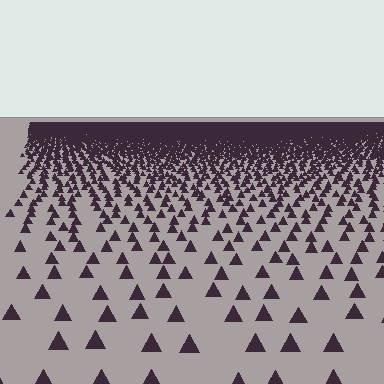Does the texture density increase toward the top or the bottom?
Density increases toward the top.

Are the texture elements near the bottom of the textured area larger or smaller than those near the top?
Larger. Near the bottom, elements are closer to the viewer and appear at a bigger on-screen size.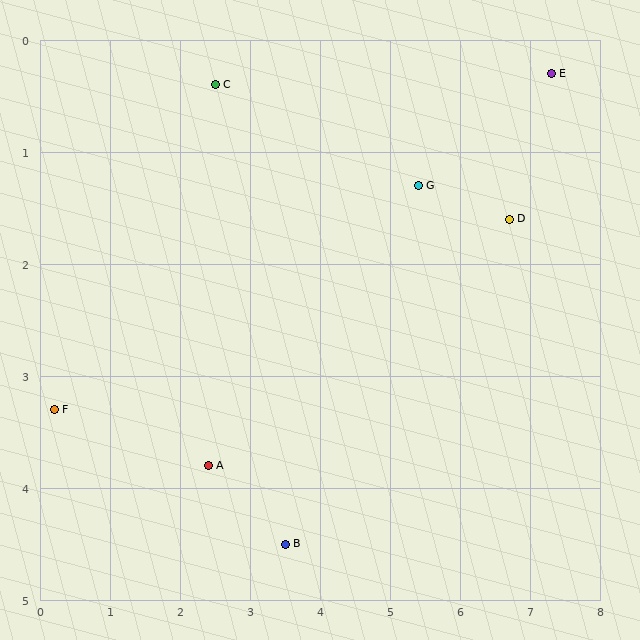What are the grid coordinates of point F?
Point F is at approximately (0.2, 3.3).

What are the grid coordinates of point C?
Point C is at approximately (2.5, 0.4).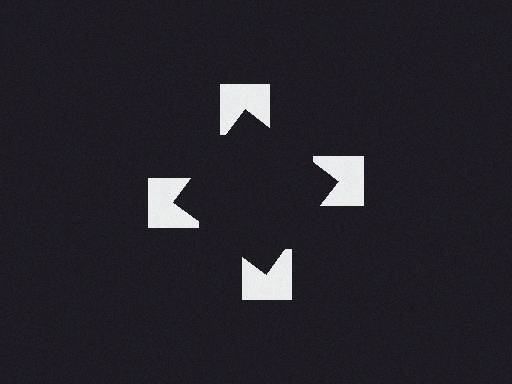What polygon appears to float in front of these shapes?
An illusory square — its edges are inferred from the aligned wedge cuts in the notched squares, not physically drawn.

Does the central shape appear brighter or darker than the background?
It typically appears slightly darker than the background, even though no actual brightness change is drawn.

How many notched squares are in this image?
There are 4 — one at each vertex of the illusory square.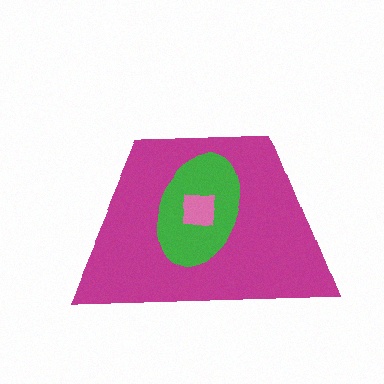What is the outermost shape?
The magenta trapezoid.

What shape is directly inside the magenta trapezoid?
The green ellipse.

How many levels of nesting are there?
3.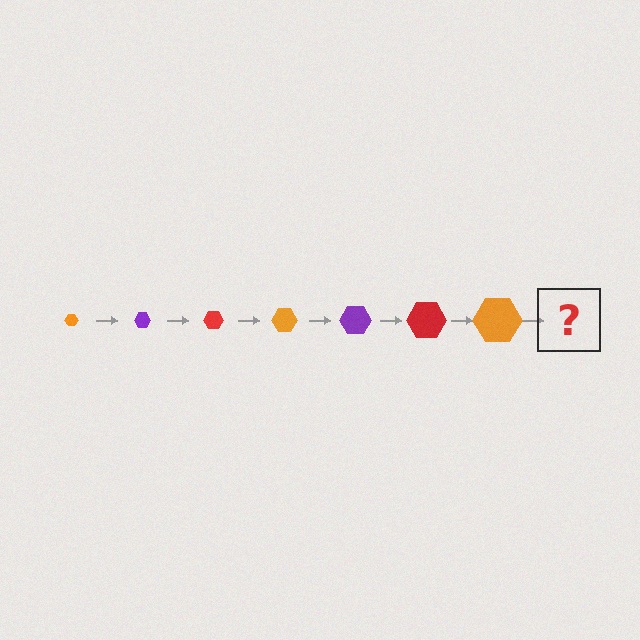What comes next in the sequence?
The next element should be a purple hexagon, larger than the previous one.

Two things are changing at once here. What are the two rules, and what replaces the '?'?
The two rules are that the hexagon grows larger each step and the color cycles through orange, purple, and red. The '?' should be a purple hexagon, larger than the previous one.